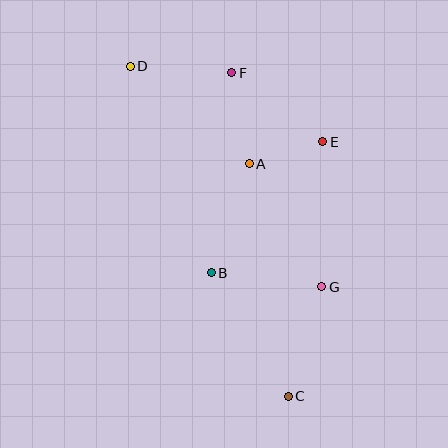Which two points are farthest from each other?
Points C and D are farthest from each other.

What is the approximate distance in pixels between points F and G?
The distance between F and G is approximately 232 pixels.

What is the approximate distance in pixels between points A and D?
The distance between A and D is approximately 154 pixels.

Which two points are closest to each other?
Points A and E are closest to each other.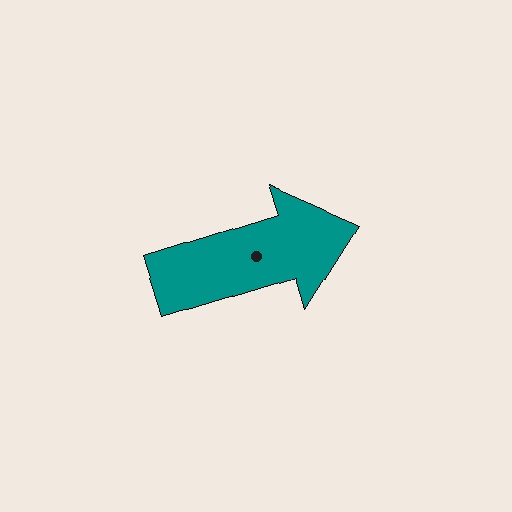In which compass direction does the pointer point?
East.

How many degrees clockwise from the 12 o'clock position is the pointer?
Approximately 73 degrees.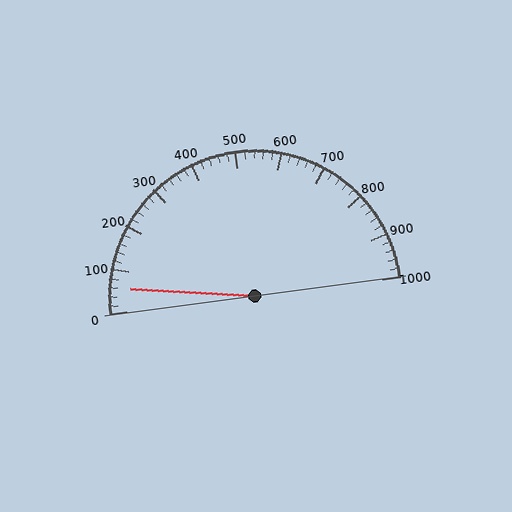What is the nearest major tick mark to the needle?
The nearest major tick mark is 100.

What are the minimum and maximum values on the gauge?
The gauge ranges from 0 to 1000.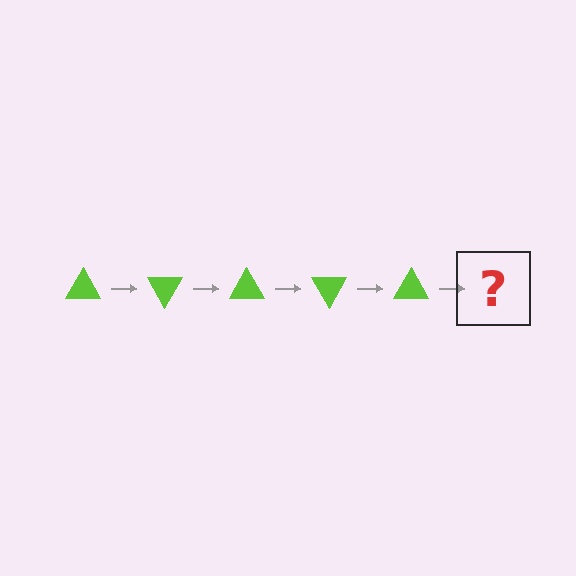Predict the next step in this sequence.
The next step is a lime triangle rotated 300 degrees.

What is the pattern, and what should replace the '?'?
The pattern is that the triangle rotates 60 degrees each step. The '?' should be a lime triangle rotated 300 degrees.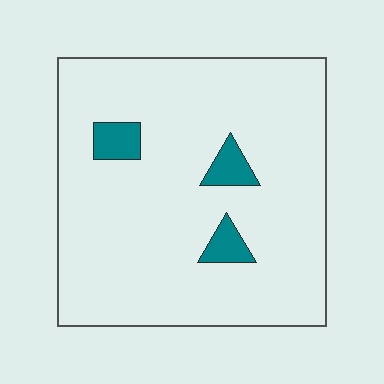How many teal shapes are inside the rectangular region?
3.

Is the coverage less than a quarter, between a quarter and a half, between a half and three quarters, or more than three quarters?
Less than a quarter.